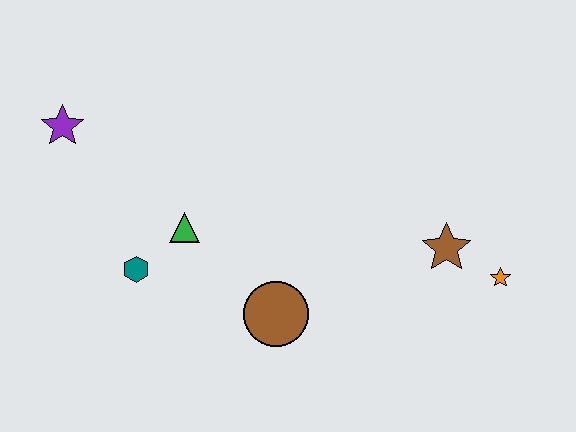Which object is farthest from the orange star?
The purple star is farthest from the orange star.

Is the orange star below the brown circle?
No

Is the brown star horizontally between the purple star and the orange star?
Yes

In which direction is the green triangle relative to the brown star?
The green triangle is to the left of the brown star.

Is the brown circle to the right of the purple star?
Yes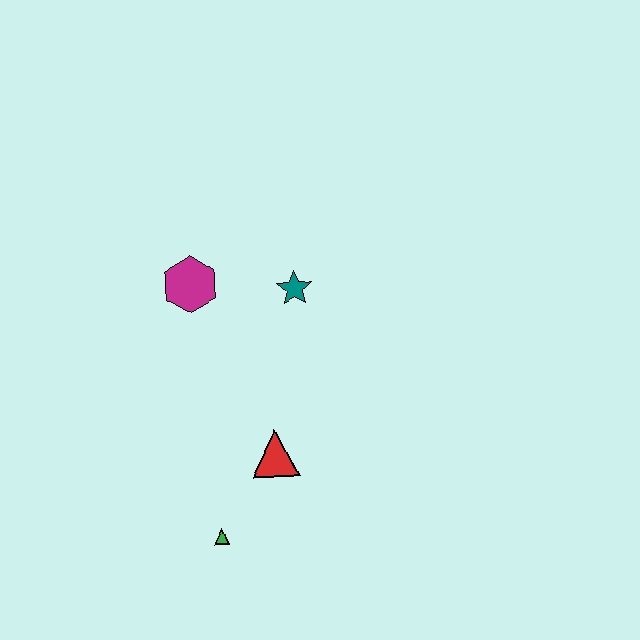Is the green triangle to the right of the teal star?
No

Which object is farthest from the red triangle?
The magenta hexagon is farthest from the red triangle.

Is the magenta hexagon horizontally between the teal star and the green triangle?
No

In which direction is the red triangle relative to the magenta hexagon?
The red triangle is below the magenta hexagon.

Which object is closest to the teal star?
The magenta hexagon is closest to the teal star.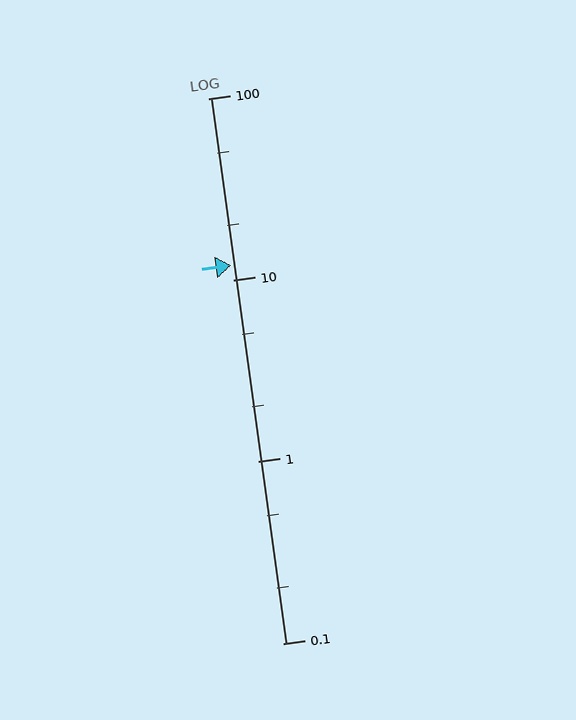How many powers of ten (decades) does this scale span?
The scale spans 3 decades, from 0.1 to 100.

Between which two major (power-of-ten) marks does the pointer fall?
The pointer is between 10 and 100.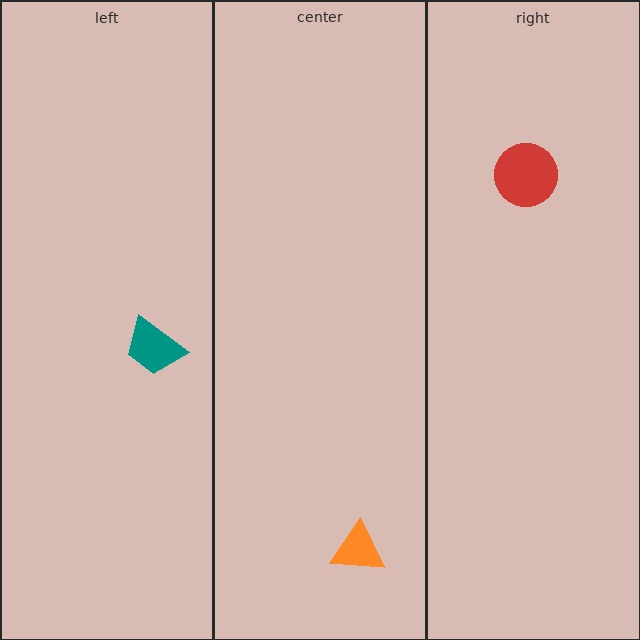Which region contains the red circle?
The right region.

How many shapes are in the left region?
1.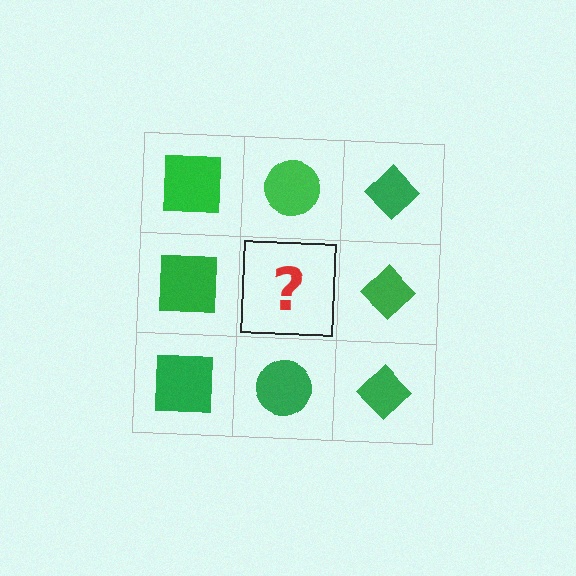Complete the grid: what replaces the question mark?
The question mark should be replaced with a green circle.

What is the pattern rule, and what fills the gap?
The rule is that each column has a consistent shape. The gap should be filled with a green circle.